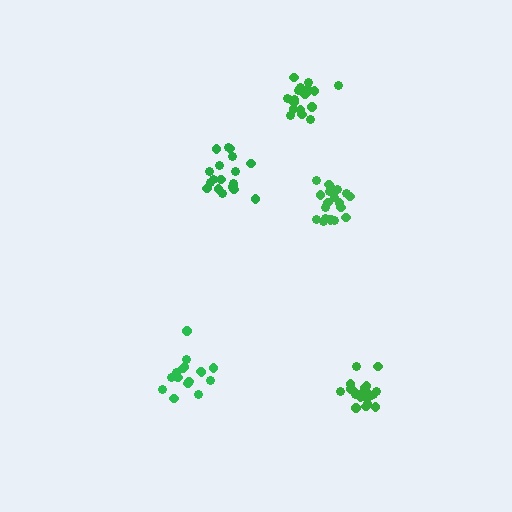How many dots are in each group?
Group 1: 20 dots, Group 2: 19 dots, Group 3: 16 dots, Group 4: 20 dots, Group 5: 19 dots (94 total).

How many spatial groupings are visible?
There are 5 spatial groupings.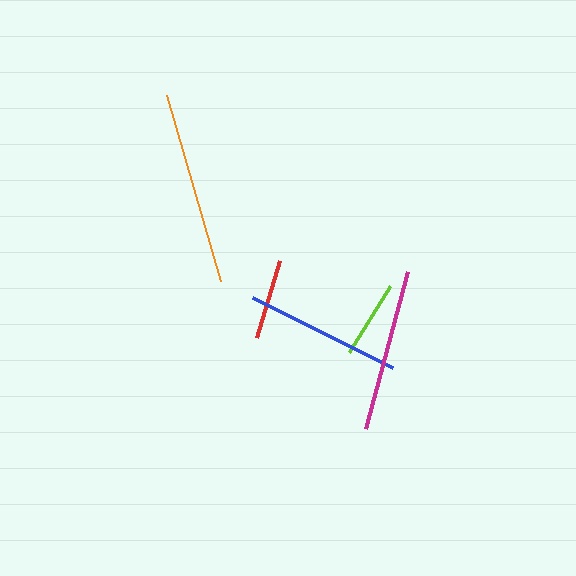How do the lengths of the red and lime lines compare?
The red and lime lines are approximately the same length.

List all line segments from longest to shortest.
From longest to shortest: orange, magenta, blue, red, lime.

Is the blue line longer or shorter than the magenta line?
The magenta line is longer than the blue line.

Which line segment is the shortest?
The lime line is the shortest at approximately 79 pixels.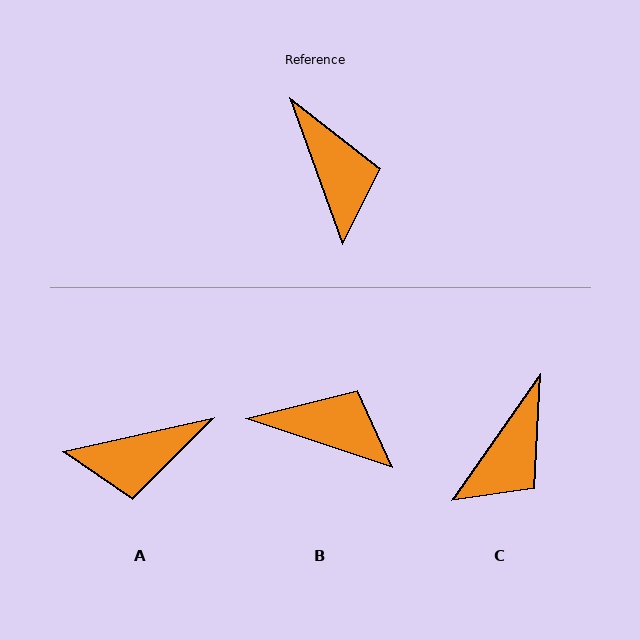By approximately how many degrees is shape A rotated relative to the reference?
Approximately 97 degrees clockwise.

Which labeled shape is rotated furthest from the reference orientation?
A, about 97 degrees away.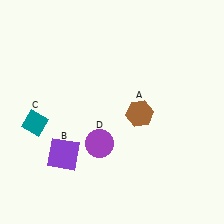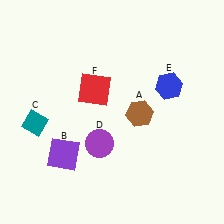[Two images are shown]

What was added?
A blue hexagon (E), a red square (F) were added in Image 2.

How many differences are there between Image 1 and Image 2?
There are 2 differences between the two images.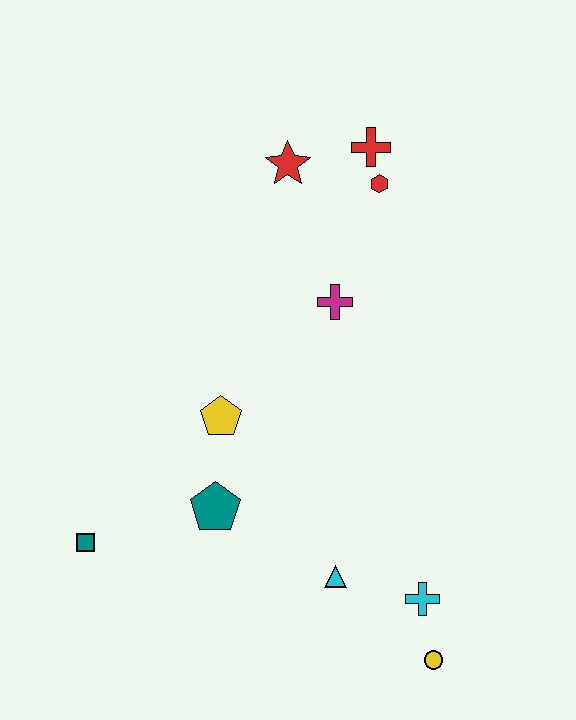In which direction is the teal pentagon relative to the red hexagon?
The teal pentagon is below the red hexagon.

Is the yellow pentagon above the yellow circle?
Yes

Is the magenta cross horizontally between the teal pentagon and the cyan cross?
Yes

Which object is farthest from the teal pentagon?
The red cross is farthest from the teal pentagon.